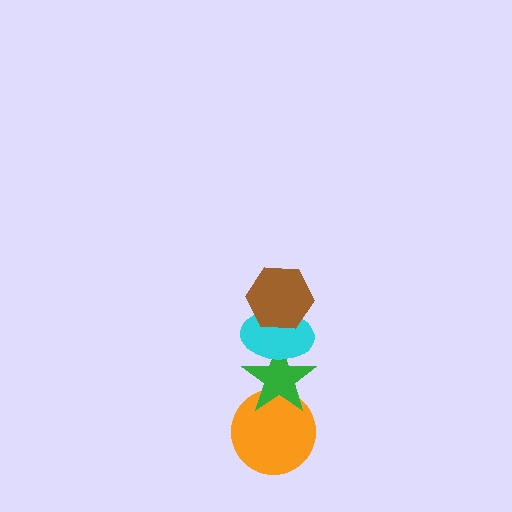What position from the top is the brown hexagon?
The brown hexagon is 1st from the top.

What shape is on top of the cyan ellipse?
The brown hexagon is on top of the cyan ellipse.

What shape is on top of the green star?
The cyan ellipse is on top of the green star.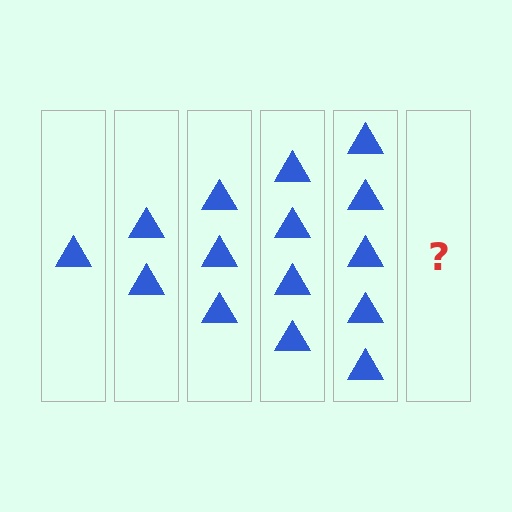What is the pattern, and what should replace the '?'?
The pattern is that each step adds one more triangle. The '?' should be 6 triangles.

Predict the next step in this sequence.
The next step is 6 triangles.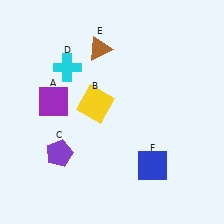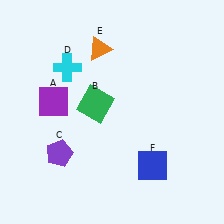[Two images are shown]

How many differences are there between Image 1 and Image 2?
There are 2 differences between the two images.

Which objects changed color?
B changed from yellow to green. E changed from brown to orange.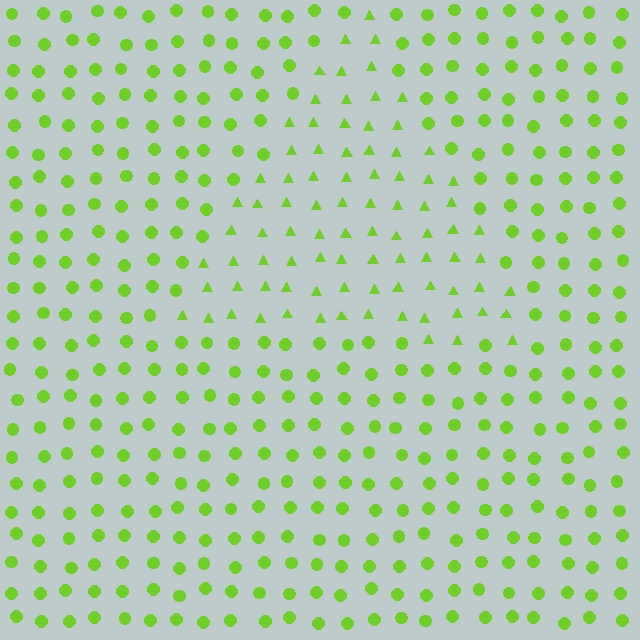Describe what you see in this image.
The image is filled with small lime elements arranged in a uniform grid. A triangle-shaped region contains triangles, while the surrounding area contains circles. The boundary is defined purely by the change in element shape.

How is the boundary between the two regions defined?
The boundary is defined by a change in element shape: triangles inside vs. circles outside. All elements share the same color and spacing.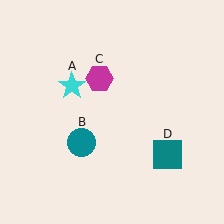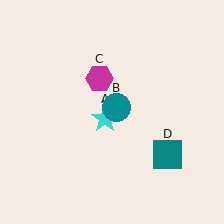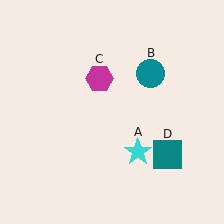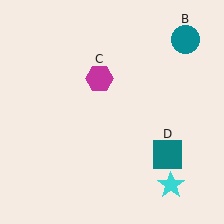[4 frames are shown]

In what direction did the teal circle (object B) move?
The teal circle (object B) moved up and to the right.